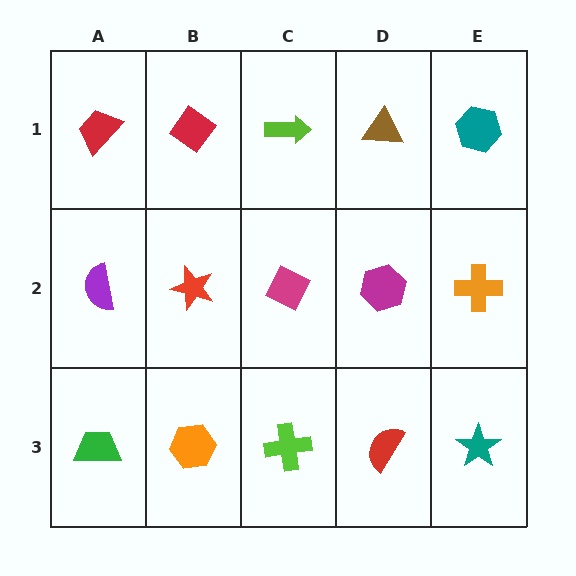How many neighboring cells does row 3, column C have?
3.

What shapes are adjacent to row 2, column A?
A red trapezoid (row 1, column A), a green trapezoid (row 3, column A), a red star (row 2, column B).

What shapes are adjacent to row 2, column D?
A brown triangle (row 1, column D), a red semicircle (row 3, column D), a magenta diamond (row 2, column C), an orange cross (row 2, column E).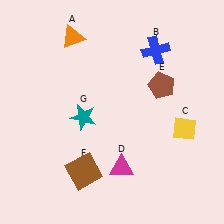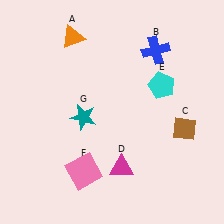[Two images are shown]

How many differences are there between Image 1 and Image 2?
There are 3 differences between the two images.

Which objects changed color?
C changed from yellow to brown. E changed from brown to cyan. F changed from brown to pink.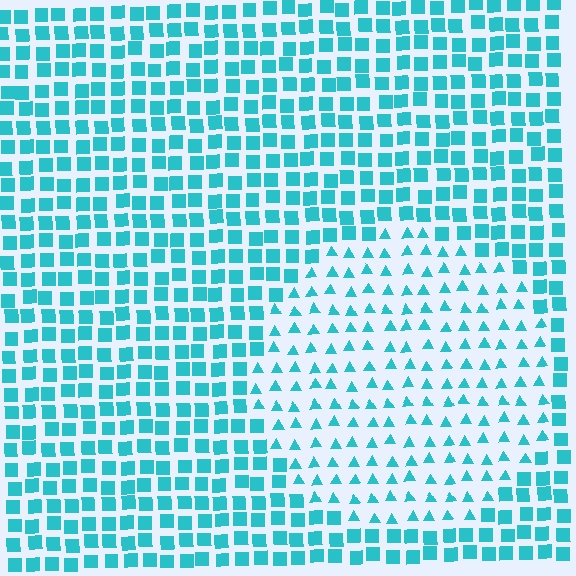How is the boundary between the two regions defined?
The boundary is defined by a change in element shape: triangles inside vs. squares outside. All elements share the same color and spacing.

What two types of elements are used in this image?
The image uses triangles inside the circle region and squares outside it.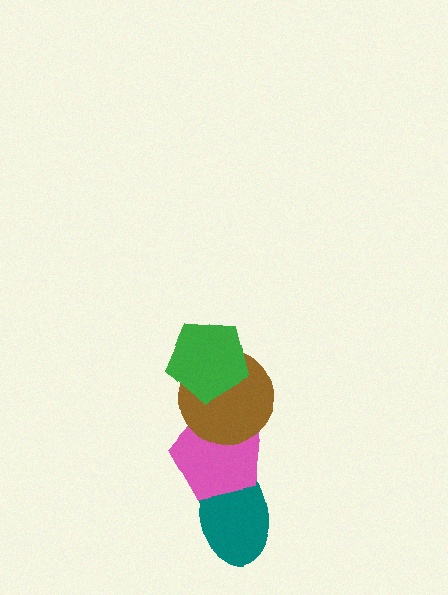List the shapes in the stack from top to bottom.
From top to bottom: the green pentagon, the brown circle, the pink pentagon, the teal ellipse.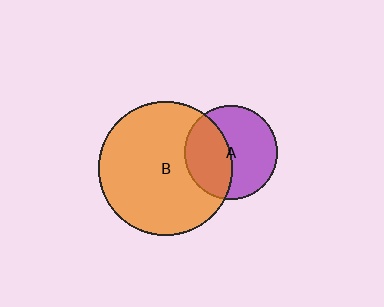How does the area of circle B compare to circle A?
Approximately 2.1 times.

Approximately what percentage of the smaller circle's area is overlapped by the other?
Approximately 40%.